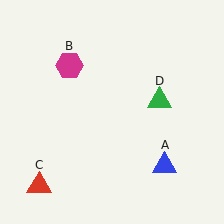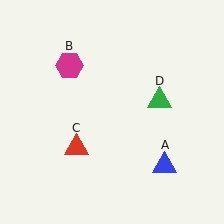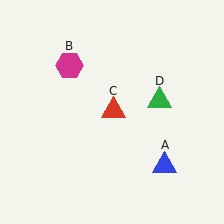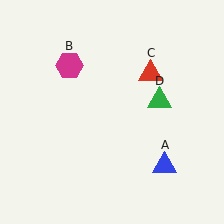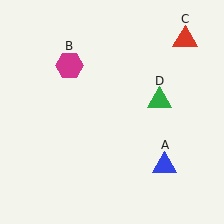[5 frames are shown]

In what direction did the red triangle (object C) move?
The red triangle (object C) moved up and to the right.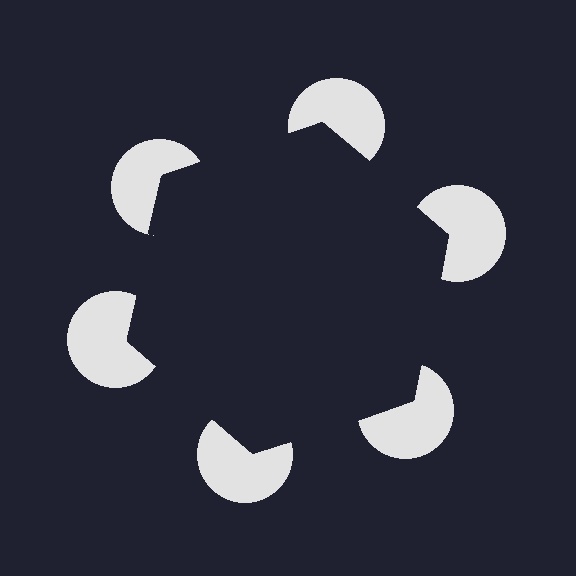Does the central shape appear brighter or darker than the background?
It typically appears slightly darker than the background, even though no actual brightness change is drawn.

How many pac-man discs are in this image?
There are 6 — one at each vertex of the illusory hexagon.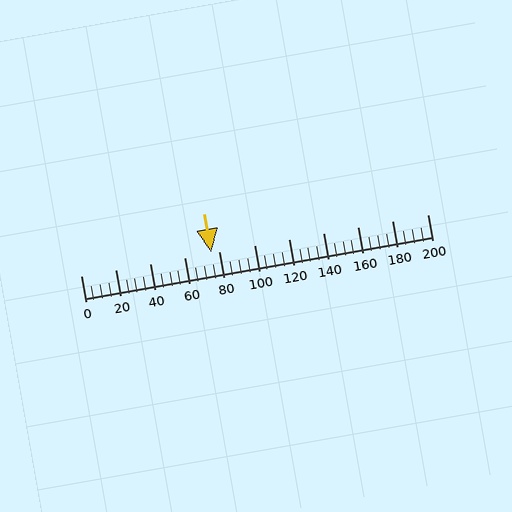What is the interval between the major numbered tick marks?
The major tick marks are spaced 20 units apart.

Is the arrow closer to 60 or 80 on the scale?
The arrow is closer to 80.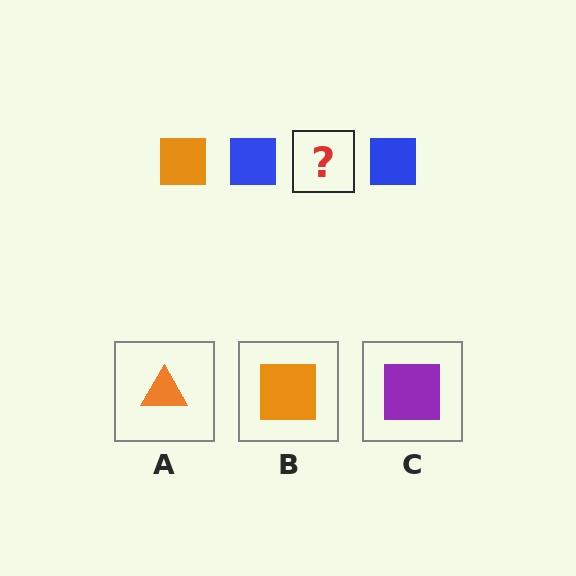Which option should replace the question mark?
Option B.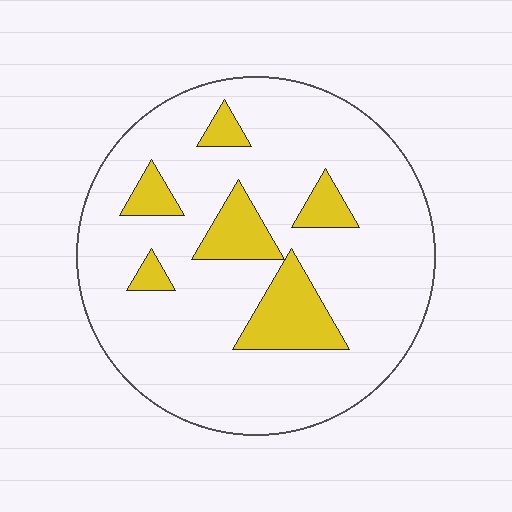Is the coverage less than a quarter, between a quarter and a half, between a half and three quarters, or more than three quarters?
Less than a quarter.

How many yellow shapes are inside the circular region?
6.